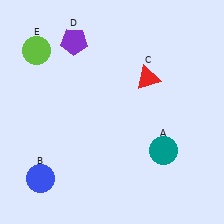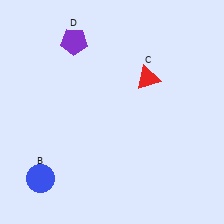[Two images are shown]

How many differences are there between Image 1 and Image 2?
There are 2 differences between the two images.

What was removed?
The teal circle (A), the lime circle (E) were removed in Image 2.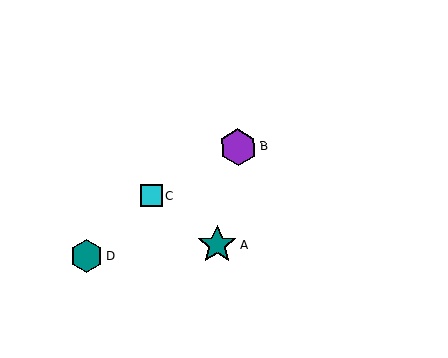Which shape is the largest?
The teal star (labeled A) is the largest.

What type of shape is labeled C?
Shape C is a cyan square.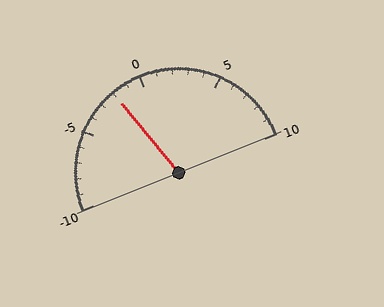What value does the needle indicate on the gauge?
The needle indicates approximately -2.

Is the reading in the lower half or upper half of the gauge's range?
The reading is in the lower half of the range (-10 to 10).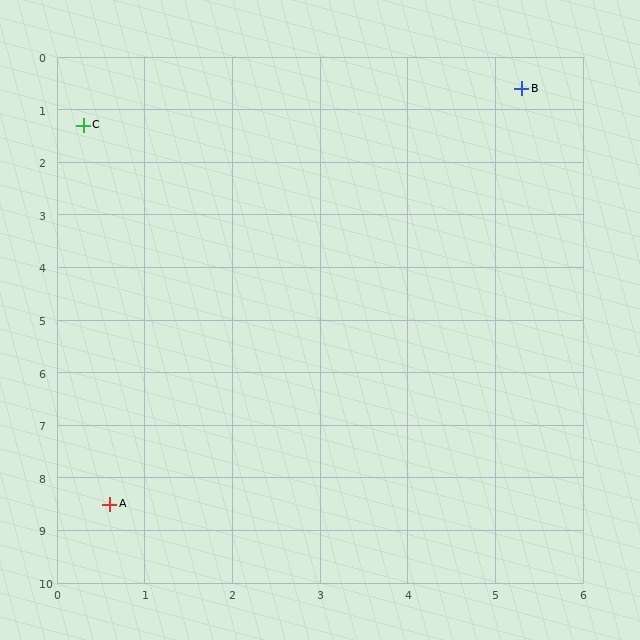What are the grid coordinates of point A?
Point A is at approximately (0.6, 8.5).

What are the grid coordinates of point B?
Point B is at approximately (5.3, 0.6).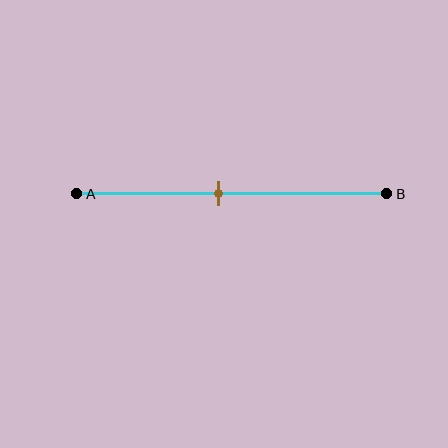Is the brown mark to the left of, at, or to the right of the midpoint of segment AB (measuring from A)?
The brown mark is to the left of the midpoint of segment AB.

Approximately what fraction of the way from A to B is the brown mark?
The brown mark is approximately 45% of the way from A to B.